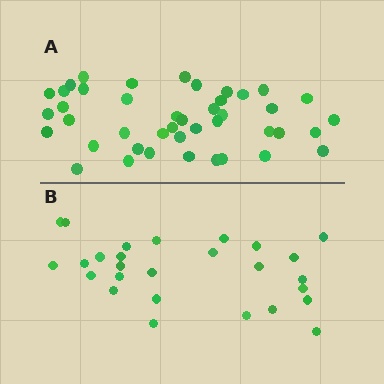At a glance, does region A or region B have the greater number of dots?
Region A (the top region) has more dots.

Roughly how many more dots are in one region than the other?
Region A has approximately 15 more dots than region B.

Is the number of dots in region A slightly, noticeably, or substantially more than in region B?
Region A has substantially more. The ratio is roughly 1.6 to 1.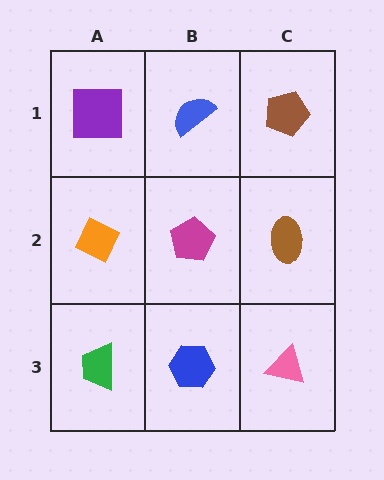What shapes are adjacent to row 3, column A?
An orange diamond (row 2, column A), a blue hexagon (row 3, column B).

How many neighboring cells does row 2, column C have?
3.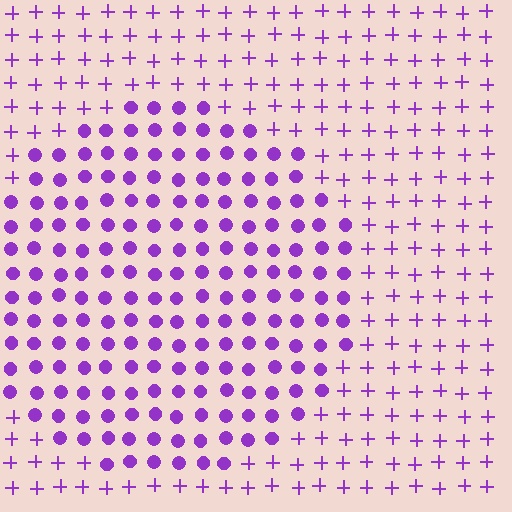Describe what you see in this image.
The image is filled with small purple elements arranged in a uniform grid. A circle-shaped region contains circles, while the surrounding area contains plus signs. The boundary is defined purely by the change in element shape.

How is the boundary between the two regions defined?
The boundary is defined by a change in element shape: circles inside vs. plus signs outside. All elements share the same color and spacing.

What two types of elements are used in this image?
The image uses circles inside the circle region and plus signs outside it.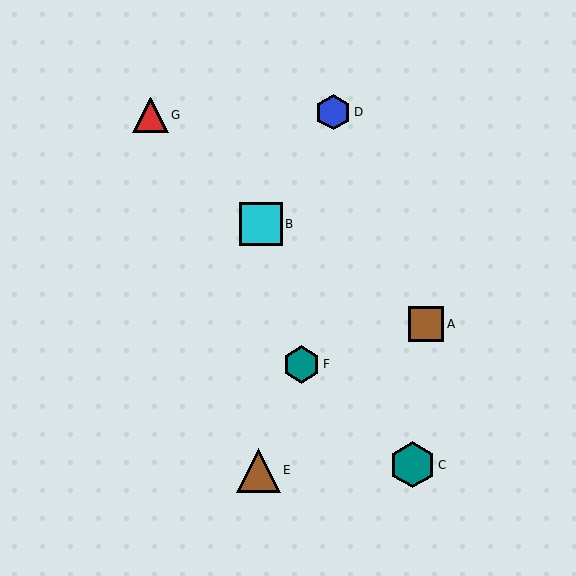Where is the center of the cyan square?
The center of the cyan square is at (261, 224).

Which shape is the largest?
The teal hexagon (labeled C) is the largest.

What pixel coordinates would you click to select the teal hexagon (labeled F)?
Click at (301, 365) to select the teal hexagon F.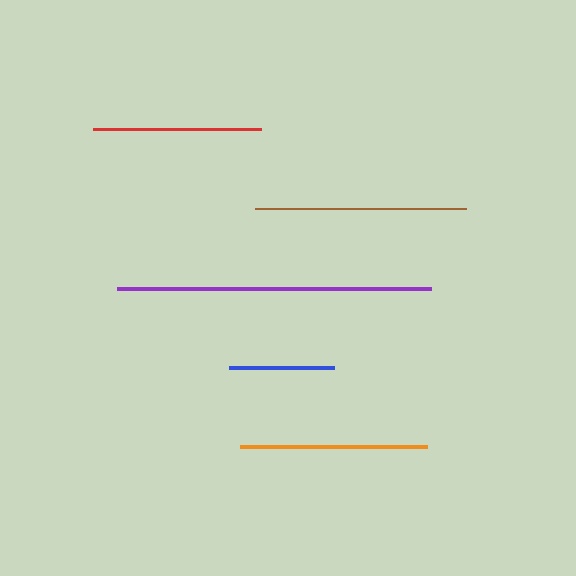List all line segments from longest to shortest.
From longest to shortest: purple, brown, orange, red, blue.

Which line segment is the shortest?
The blue line is the shortest at approximately 105 pixels.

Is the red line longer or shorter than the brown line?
The brown line is longer than the red line.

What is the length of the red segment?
The red segment is approximately 169 pixels long.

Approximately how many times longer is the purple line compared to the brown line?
The purple line is approximately 1.5 times the length of the brown line.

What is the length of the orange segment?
The orange segment is approximately 187 pixels long.